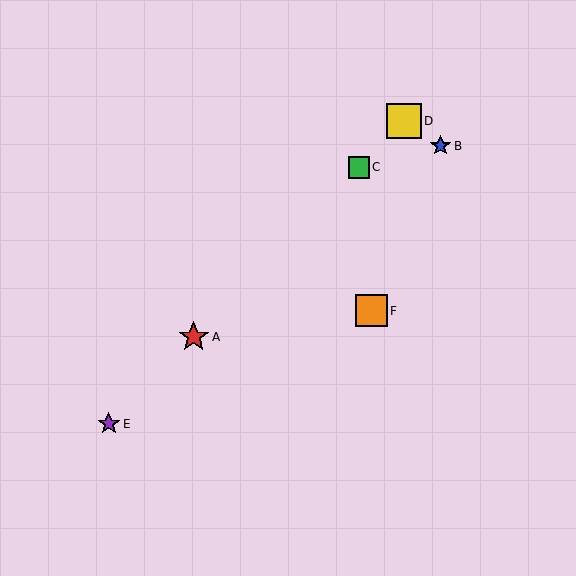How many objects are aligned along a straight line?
4 objects (A, C, D, E) are aligned along a straight line.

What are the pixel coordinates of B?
Object B is at (440, 146).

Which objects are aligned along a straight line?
Objects A, C, D, E are aligned along a straight line.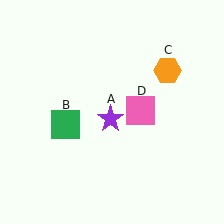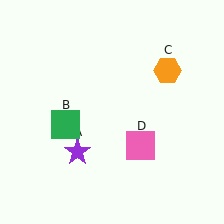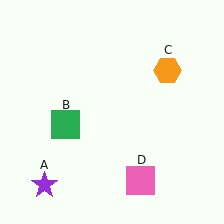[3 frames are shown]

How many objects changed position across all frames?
2 objects changed position: purple star (object A), pink square (object D).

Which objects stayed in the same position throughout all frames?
Green square (object B) and orange hexagon (object C) remained stationary.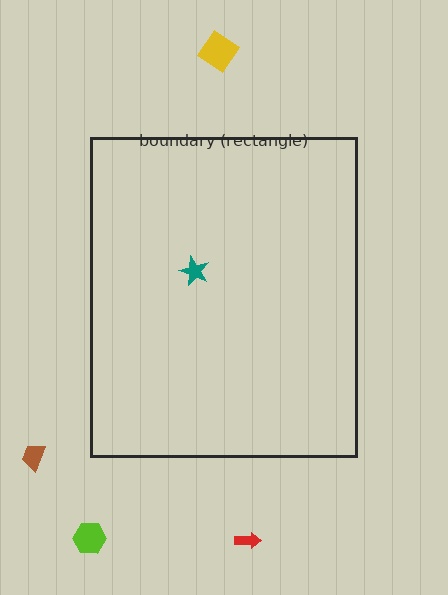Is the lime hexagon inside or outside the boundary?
Outside.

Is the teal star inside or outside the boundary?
Inside.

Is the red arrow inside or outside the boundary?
Outside.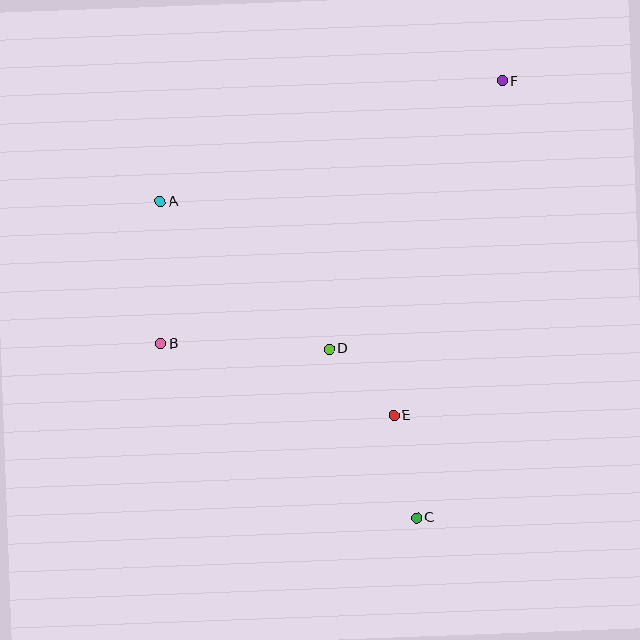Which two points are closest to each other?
Points D and E are closest to each other.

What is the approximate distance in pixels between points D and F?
The distance between D and F is approximately 319 pixels.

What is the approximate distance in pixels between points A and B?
The distance between A and B is approximately 142 pixels.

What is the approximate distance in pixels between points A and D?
The distance between A and D is approximately 224 pixels.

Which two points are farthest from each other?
Points C and F are farthest from each other.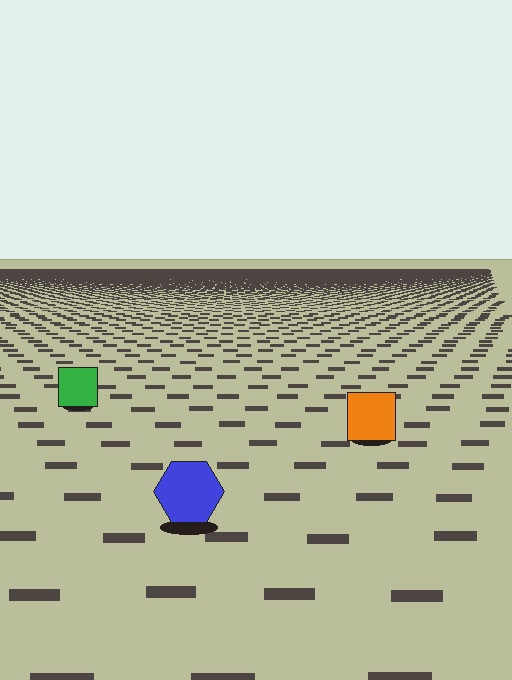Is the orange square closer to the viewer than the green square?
Yes. The orange square is closer — you can tell from the texture gradient: the ground texture is coarser near it.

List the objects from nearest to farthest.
From nearest to farthest: the blue hexagon, the orange square, the green square.